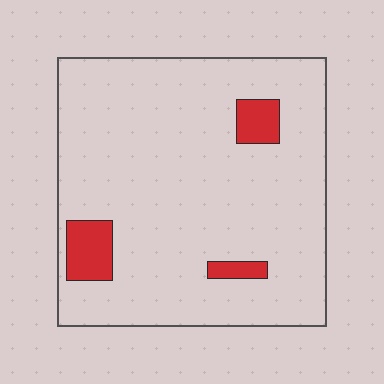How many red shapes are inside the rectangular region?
3.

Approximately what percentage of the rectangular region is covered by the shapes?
Approximately 10%.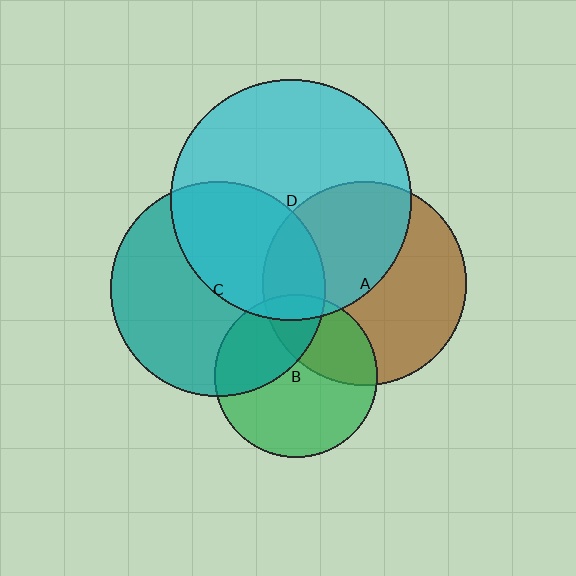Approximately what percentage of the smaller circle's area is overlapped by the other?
Approximately 35%.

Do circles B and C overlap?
Yes.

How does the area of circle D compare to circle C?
Approximately 1.3 times.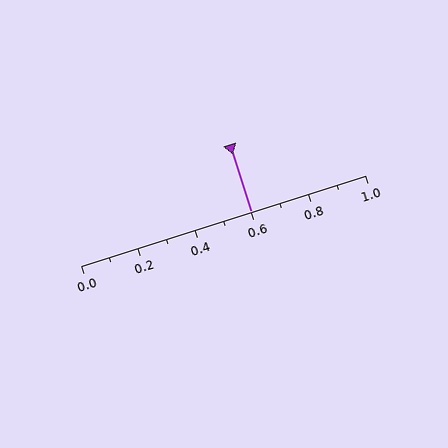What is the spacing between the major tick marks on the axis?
The major ticks are spaced 0.2 apart.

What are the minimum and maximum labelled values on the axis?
The axis runs from 0.0 to 1.0.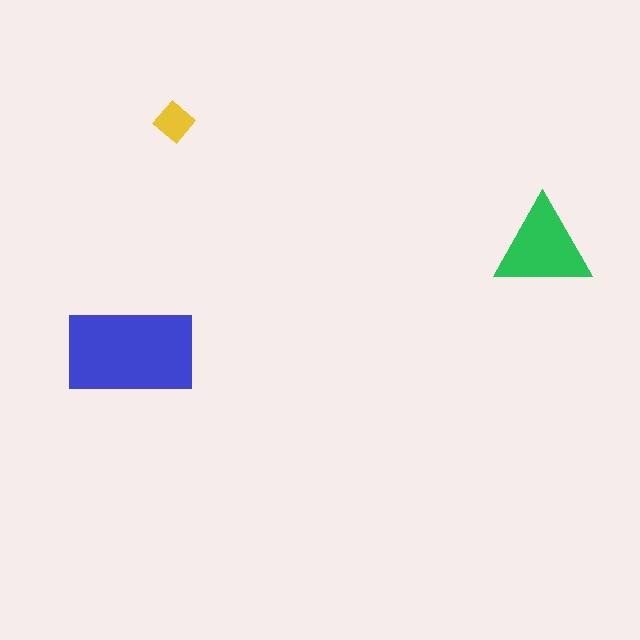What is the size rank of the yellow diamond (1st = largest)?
3rd.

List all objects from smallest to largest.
The yellow diamond, the green triangle, the blue rectangle.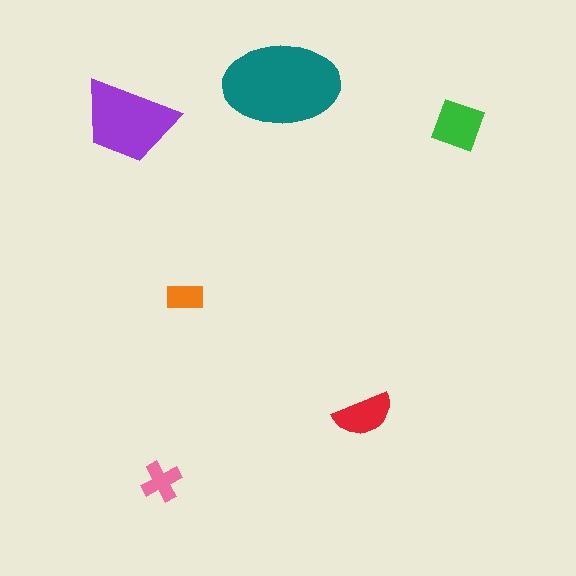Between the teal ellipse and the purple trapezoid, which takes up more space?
The teal ellipse.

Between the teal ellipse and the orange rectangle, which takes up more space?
The teal ellipse.